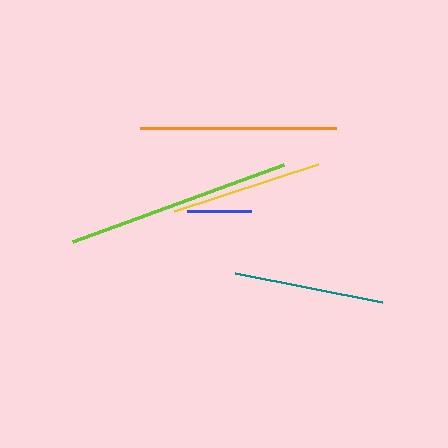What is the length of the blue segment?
The blue segment is approximately 63 pixels long.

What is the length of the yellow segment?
The yellow segment is approximately 151 pixels long.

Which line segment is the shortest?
The blue line is the shortest at approximately 63 pixels.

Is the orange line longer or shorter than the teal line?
The orange line is longer than the teal line.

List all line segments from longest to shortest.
From longest to shortest: lime, orange, yellow, teal, blue.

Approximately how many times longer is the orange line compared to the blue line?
The orange line is approximately 3.1 times the length of the blue line.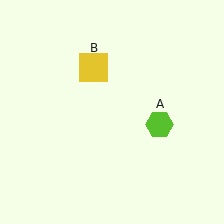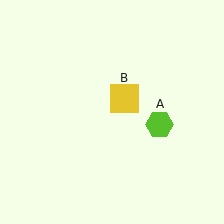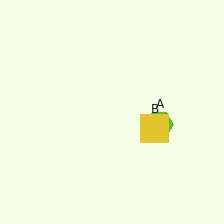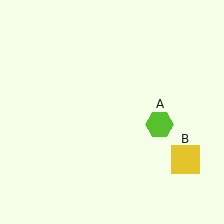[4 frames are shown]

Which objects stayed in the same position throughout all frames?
Lime hexagon (object A) remained stationary.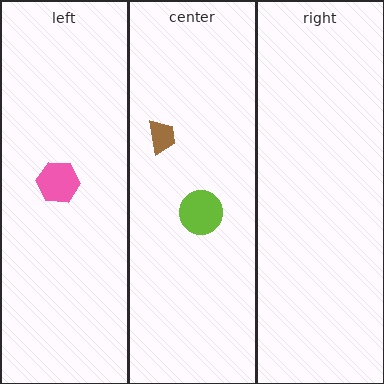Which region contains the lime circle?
The center region.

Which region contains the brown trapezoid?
The center region.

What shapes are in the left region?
The pink hexagon.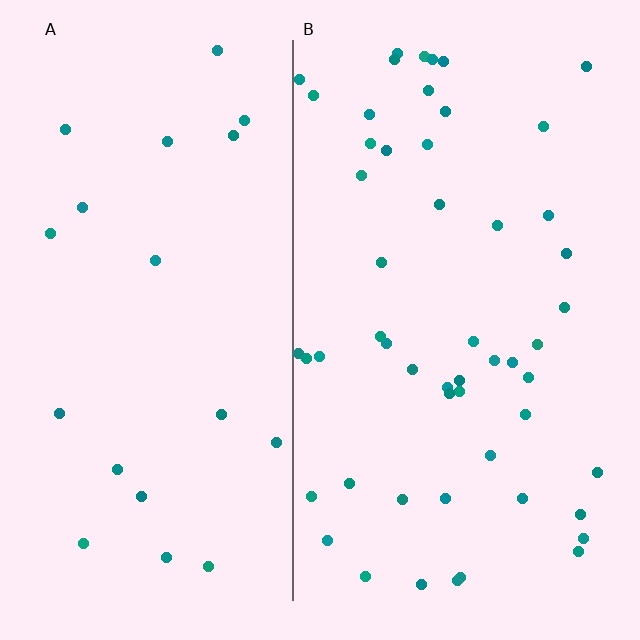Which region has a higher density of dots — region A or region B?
B (the right).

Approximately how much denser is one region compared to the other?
Approximately 2.7× — region B over region A.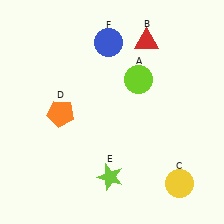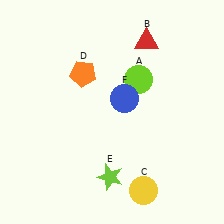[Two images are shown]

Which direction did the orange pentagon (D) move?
The orange pentagon (D) moved up.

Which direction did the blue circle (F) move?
The blue circle (F) moved down.